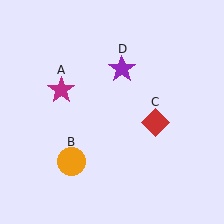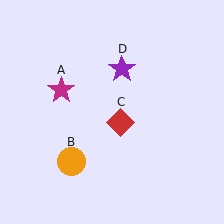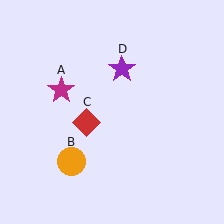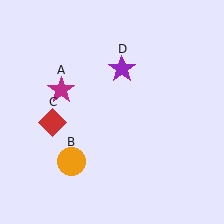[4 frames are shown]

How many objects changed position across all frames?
1 object changed position: red diamond (object C).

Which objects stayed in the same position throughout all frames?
Magenta star (object A) and orange circle (object B) and purple star (object D) remained stationary.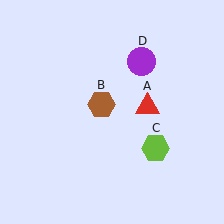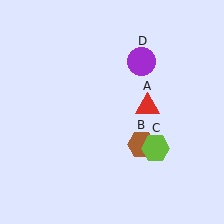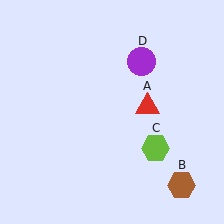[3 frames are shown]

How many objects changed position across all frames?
1 object changed position: brown hexagon (object B).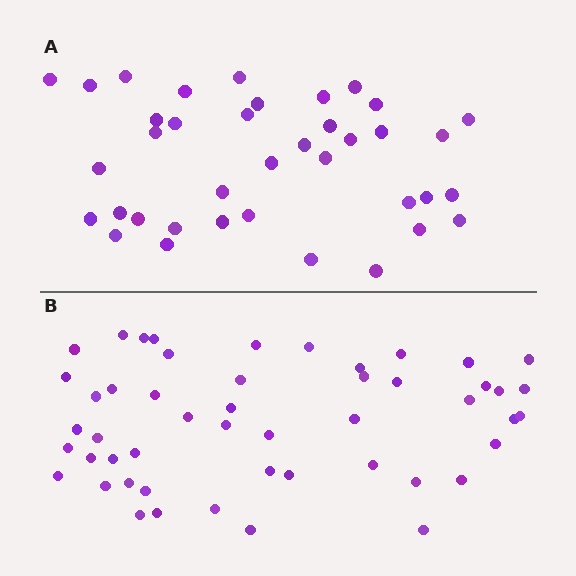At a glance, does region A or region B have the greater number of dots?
Region B (the bottom region) has more dots.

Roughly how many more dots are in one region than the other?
Region B has roughly 12 or so more dots than region A.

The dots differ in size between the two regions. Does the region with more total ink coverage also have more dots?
No. Region A has more total ink coverage because its dots are larger, but region B actually contains more individual dots. Total area can be misleading — the number of items is what matters here.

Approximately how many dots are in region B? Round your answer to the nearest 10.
About 50 dots.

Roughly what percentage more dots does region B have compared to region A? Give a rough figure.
About 30% more.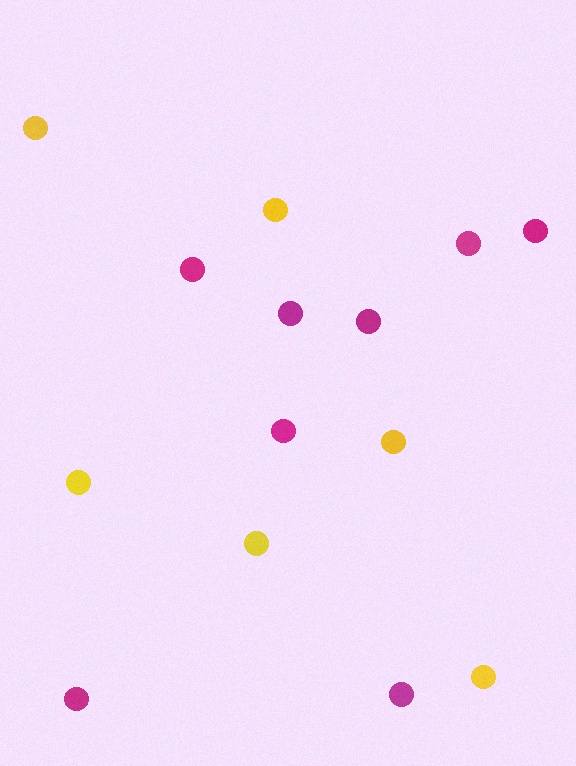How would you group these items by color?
There are 2 groups: one group of yellow circles (6) and one group of magenta circles (8).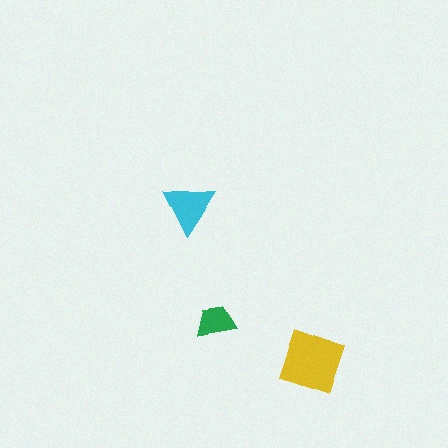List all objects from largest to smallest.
The yellow diamond, the cyan triangle, the green trapezoid.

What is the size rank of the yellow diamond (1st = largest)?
1st.